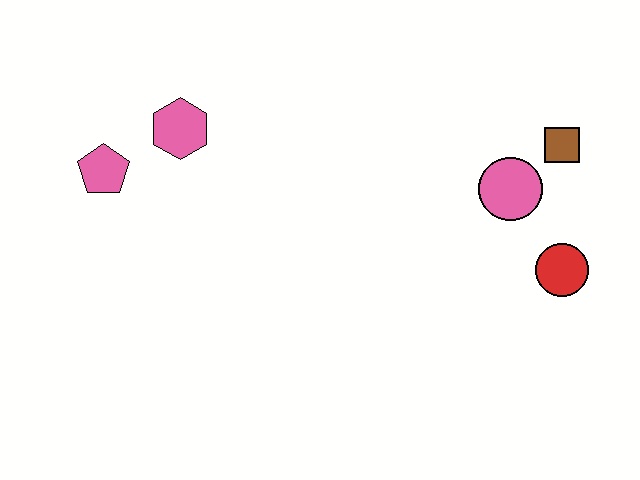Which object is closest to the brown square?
The pink circle is closest to the brown square.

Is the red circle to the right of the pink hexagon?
Yes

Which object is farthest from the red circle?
The pink pentagon is farthest from the red circle.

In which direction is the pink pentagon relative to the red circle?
The pink pentagon is to the left of the red circle.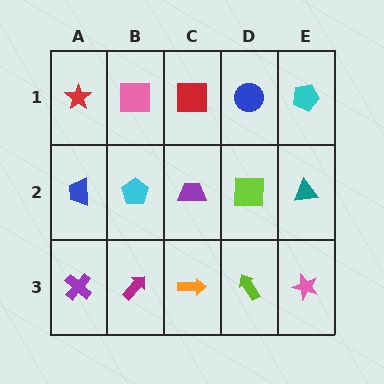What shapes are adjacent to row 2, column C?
A red square (row 1, column C), an orange arrow (row 3, column C), a cyan pentagon (row 2, column B), a lime square (row 2, column D).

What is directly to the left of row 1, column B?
A red star.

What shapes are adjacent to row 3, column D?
A lime square (row 2, column D), an orange arrow (row 3, column C), a pink star (row 3, column E).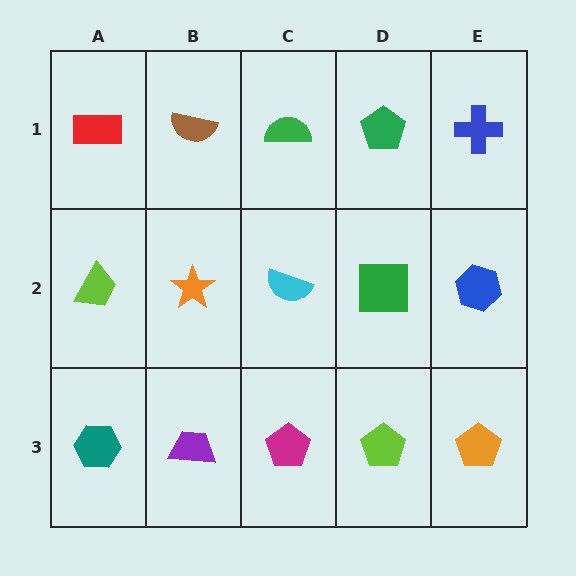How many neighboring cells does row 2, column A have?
3.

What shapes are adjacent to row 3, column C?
A cyan semicircle (row 2, column C), a purple trapezoid (row 3, column B), a lime pentagon (row 3, column D).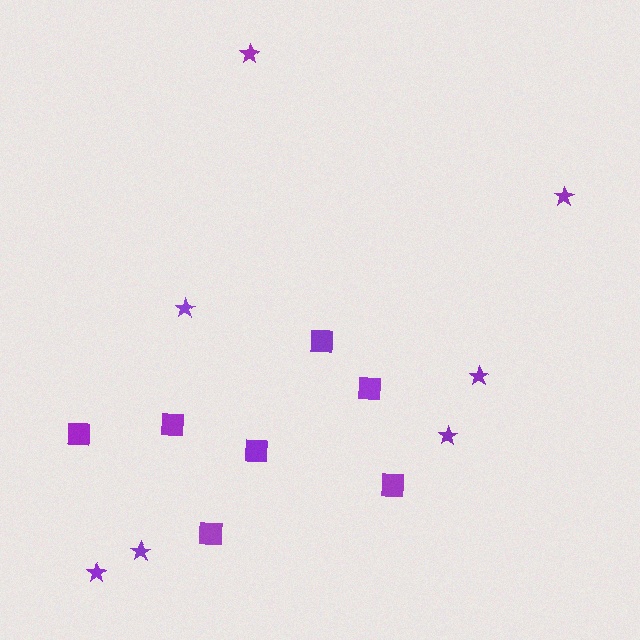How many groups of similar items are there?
There are 2 groups: one group of stars (7) and one group of squares (7).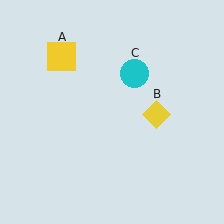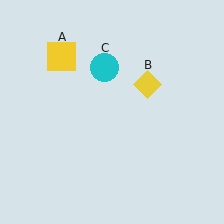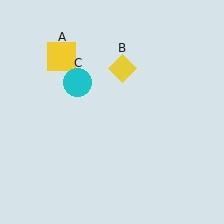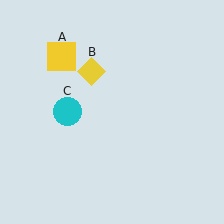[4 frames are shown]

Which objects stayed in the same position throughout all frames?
Yellow square (object A) remained stationary.